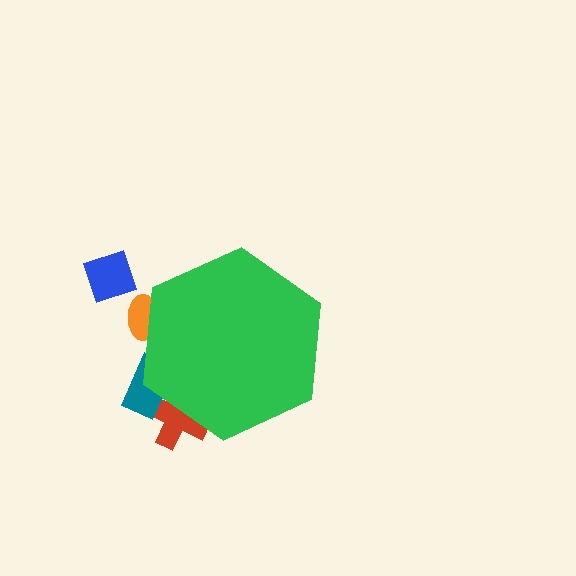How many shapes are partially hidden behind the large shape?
3 shapes are partially hidden.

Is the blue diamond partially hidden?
No, the blue diamond is fully visible.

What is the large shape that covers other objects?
A green hexagon.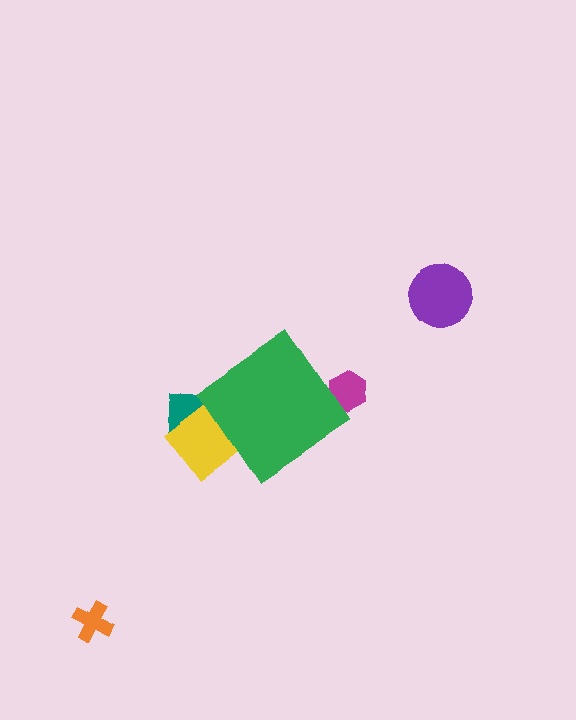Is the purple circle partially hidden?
No, the purple circle is fully visible.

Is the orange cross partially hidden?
No, the orange cross is fully visible.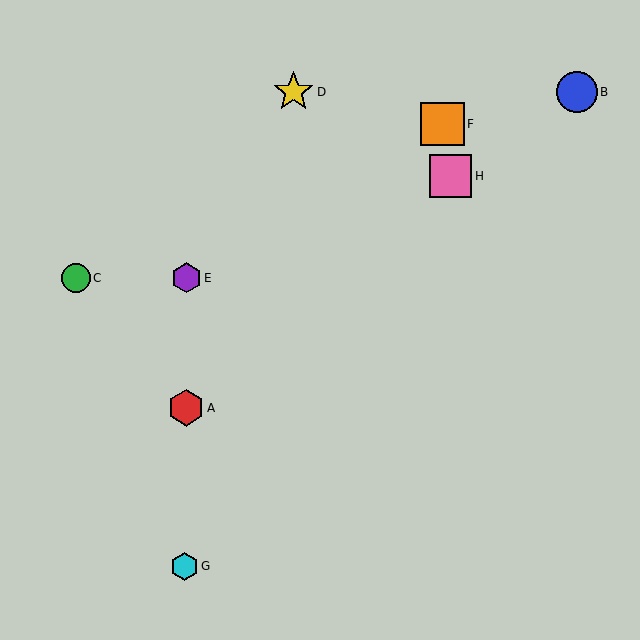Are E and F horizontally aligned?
No, E is at y≈278 and F is at y≈124.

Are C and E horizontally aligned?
Yes, both are at y≈278.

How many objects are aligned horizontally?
2 objects (C, E) are aligned horizontally.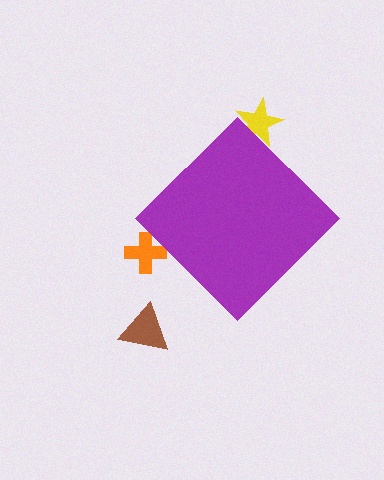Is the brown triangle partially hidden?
No, the brown triangle is fully visible.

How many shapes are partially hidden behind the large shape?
2 shapes are partially hidden.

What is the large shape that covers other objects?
A purple diamond.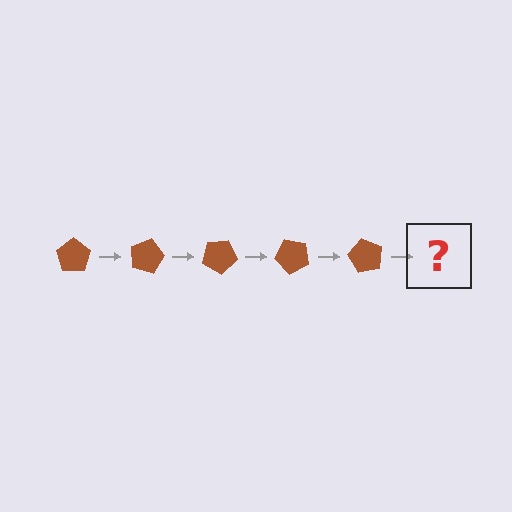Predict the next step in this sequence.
The next step is a brown pentagon rotated 75 degrees.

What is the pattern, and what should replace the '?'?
The pattern is that the pentagon rotates 15 degrees each step. The '?' should be a brown pentagon rotated 75 degrees.